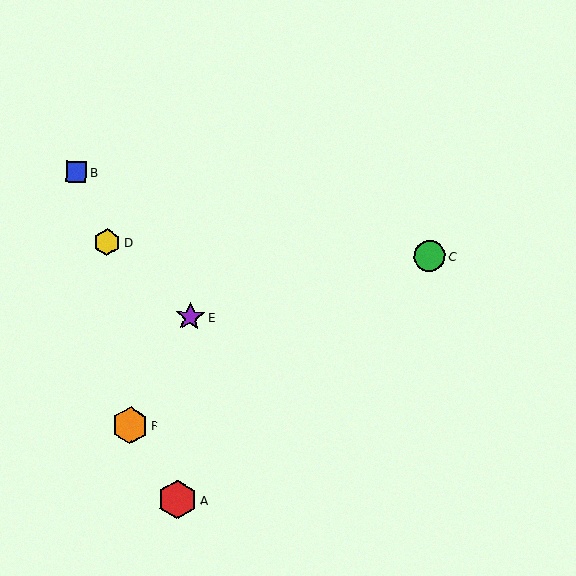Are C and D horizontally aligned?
Yes, both are at y≈256.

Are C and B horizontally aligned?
No, C is at y≈256 and B is at y≈172.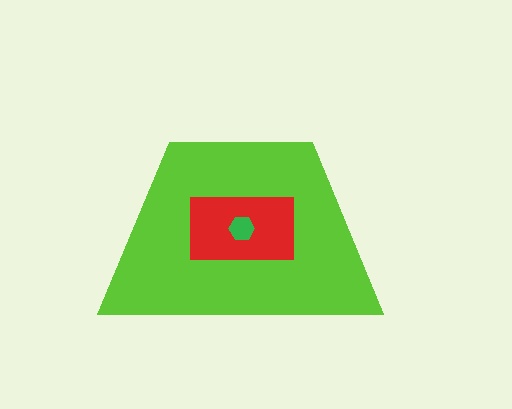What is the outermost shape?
The lime trapezoid.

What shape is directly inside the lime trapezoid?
The red rectangle.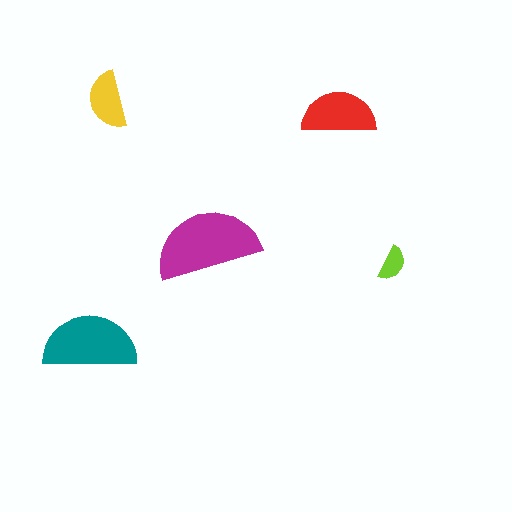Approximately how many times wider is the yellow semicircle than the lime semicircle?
About 1.5 times wider.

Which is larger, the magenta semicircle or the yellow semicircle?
The magenta one.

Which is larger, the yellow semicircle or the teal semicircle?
The teal one.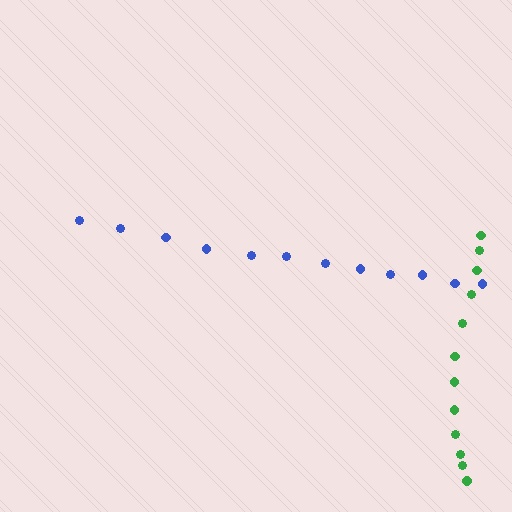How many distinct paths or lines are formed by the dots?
There are 2 distinct paths.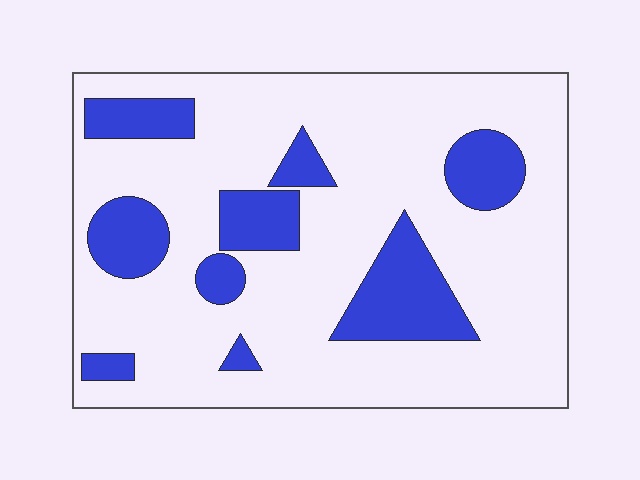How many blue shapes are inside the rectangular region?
9.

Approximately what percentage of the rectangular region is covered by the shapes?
Approximately 20%.